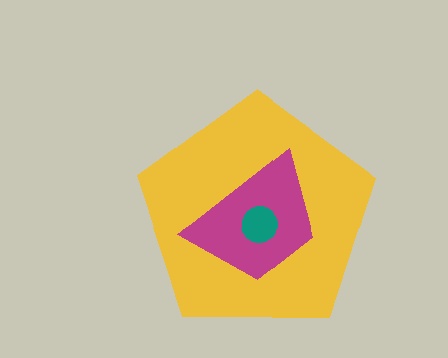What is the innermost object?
The teal circle.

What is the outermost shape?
The yellow pentagon.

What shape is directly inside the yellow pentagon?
The magenta trapezoid.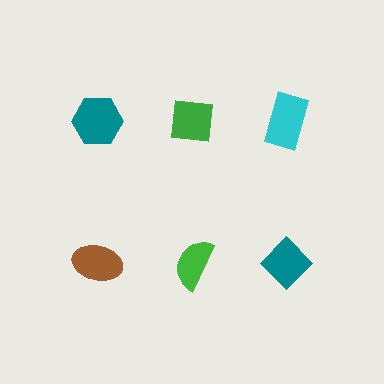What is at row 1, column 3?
A cyan rectangle.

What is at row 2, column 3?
A teal diamond.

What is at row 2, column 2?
A green semicircle.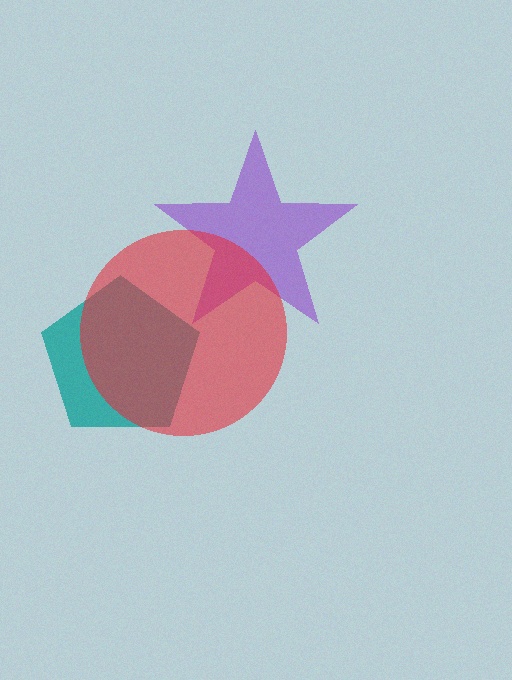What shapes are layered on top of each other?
The layered shapes are: a teal pentagon, a purple star, a red circle.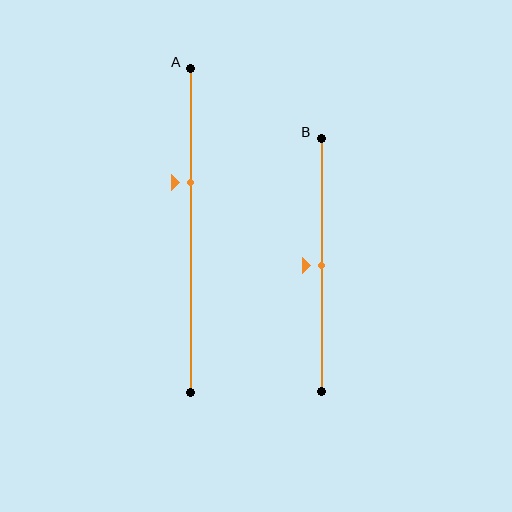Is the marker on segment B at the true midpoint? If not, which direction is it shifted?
Yes, the marker on segment B is at the true midpoint.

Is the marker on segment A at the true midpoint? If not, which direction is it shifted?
No, the marker on segment A is shifted upward by about 15% of the segment length.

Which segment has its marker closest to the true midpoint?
Segment B has its marker closest to the true midpoint.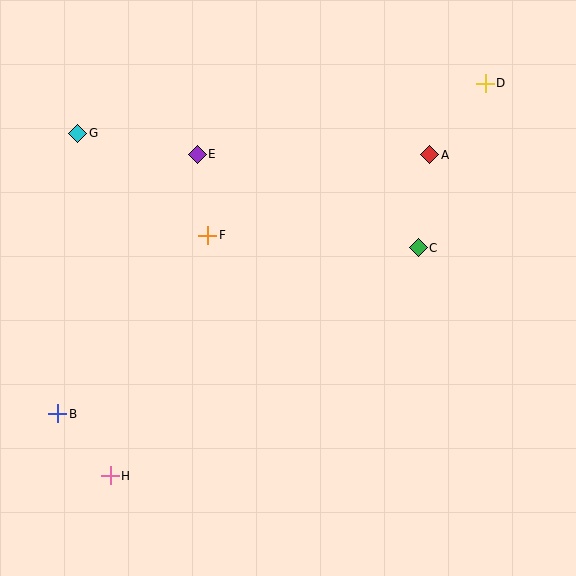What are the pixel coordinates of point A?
Point A is at (430, 155).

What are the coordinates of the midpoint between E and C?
The midpoint between E and C is at (308, 201).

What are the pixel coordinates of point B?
Point B is at (58, 414).